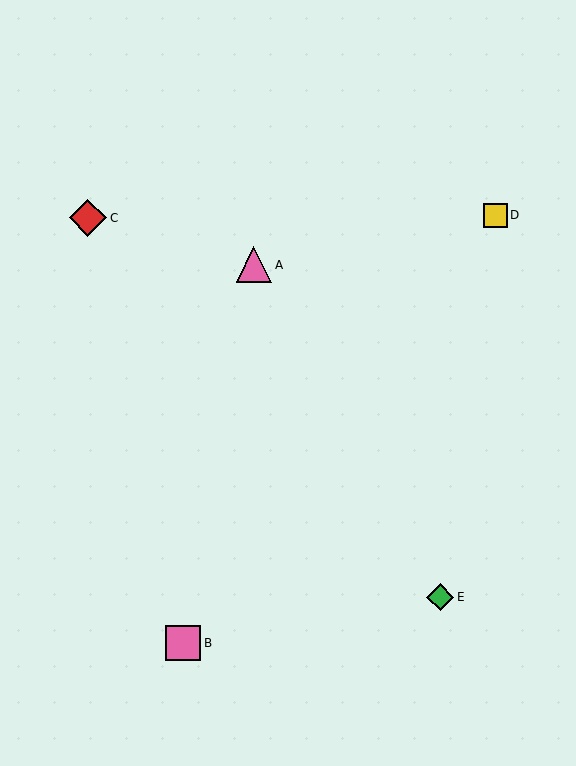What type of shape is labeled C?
Shape C is a red diamond.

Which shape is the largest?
The red diamond (labeled C) is the largest.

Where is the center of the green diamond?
The center of the green diamond is at (440, 597).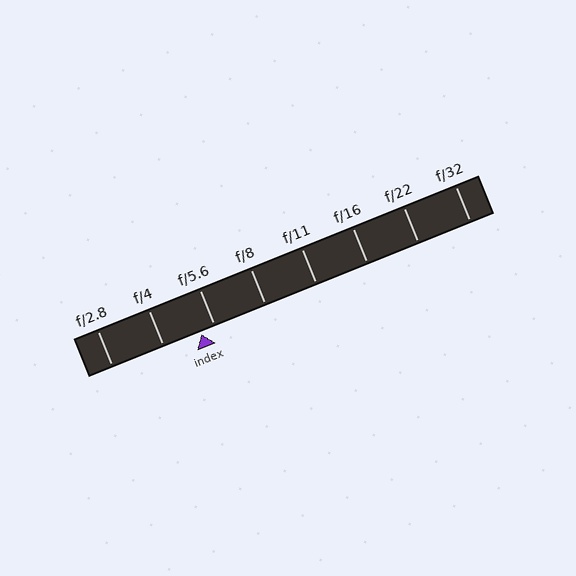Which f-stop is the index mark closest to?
The index mark is closest to f/5.6.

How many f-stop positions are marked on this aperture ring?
There are 8 f-stop positions marked.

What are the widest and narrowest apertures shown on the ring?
The widest aperture shown is f/2.8 and the narrowest is f/32.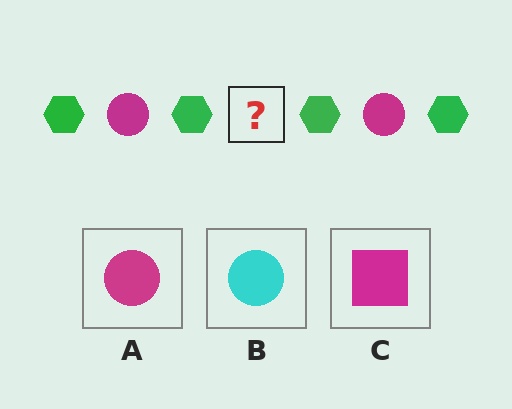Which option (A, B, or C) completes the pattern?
A.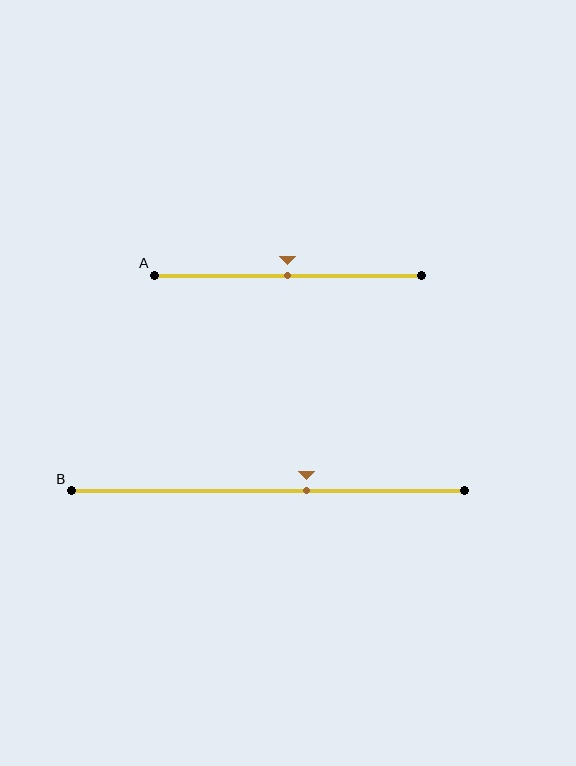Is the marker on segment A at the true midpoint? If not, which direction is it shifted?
Yes, the marker on segment A is at the true midpoint.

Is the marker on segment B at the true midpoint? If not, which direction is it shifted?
No, the marker on segment B is shifted to the right by about 10% of the segment length.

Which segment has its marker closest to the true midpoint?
Segment A has its marker closest to the true midpoint.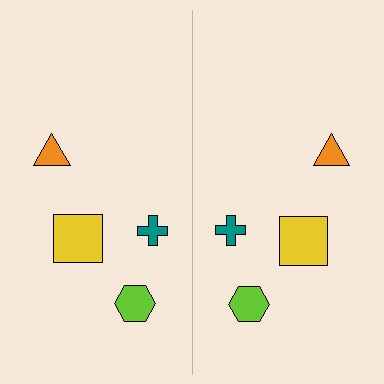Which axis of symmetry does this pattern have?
The pattern has a vertical axis of symmetry running through the center of the image.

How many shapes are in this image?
There are 8 shapes in this image.